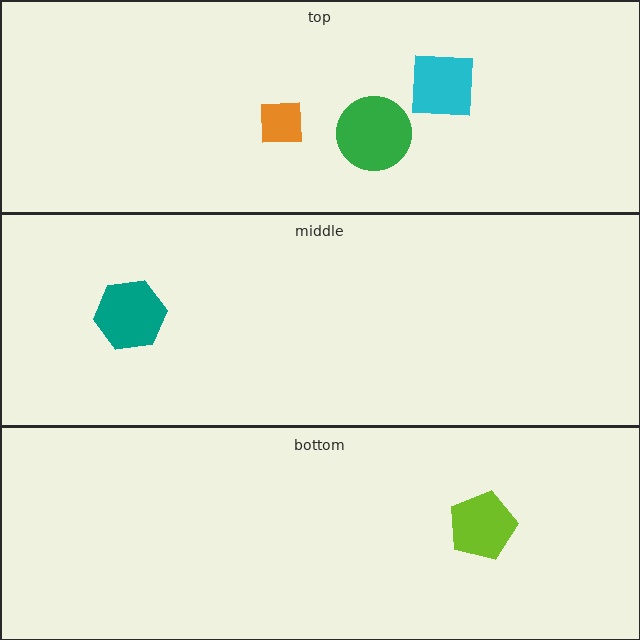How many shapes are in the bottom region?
1.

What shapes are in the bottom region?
The lime pentagon.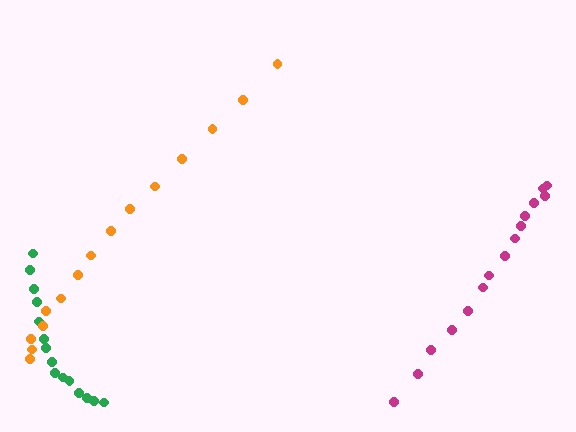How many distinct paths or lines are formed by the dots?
There are 3 distinct paths.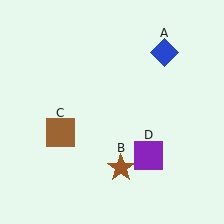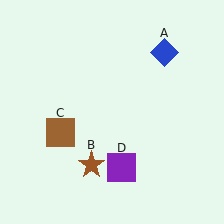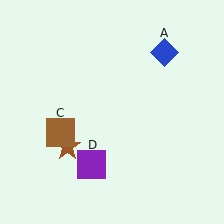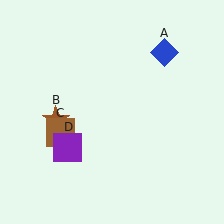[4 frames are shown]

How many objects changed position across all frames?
2 objects changed position: brown star (object B), purple square (object D).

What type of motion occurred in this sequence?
The brown star (object B), purple square (object D) rotated clockwise around the center of the scene.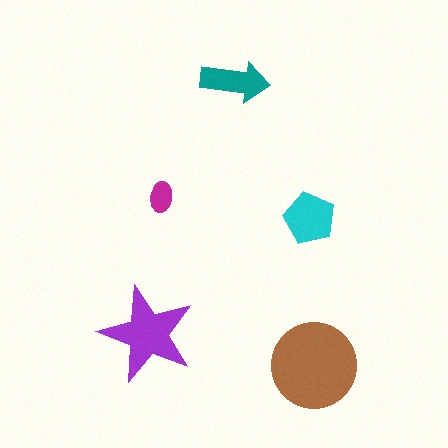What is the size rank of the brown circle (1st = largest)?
1st.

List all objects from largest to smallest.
The brown circle, the purple star, the cyan pentagon, the teal arrow, the magenta ellipse.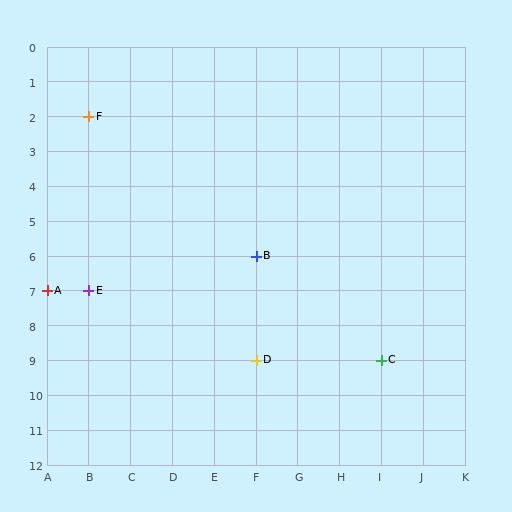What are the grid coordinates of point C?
Point C is at grid coordinates (I, 9).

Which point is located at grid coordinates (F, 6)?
Point B is at (F, 6).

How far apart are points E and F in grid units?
Points E and F are 5 rows apart.